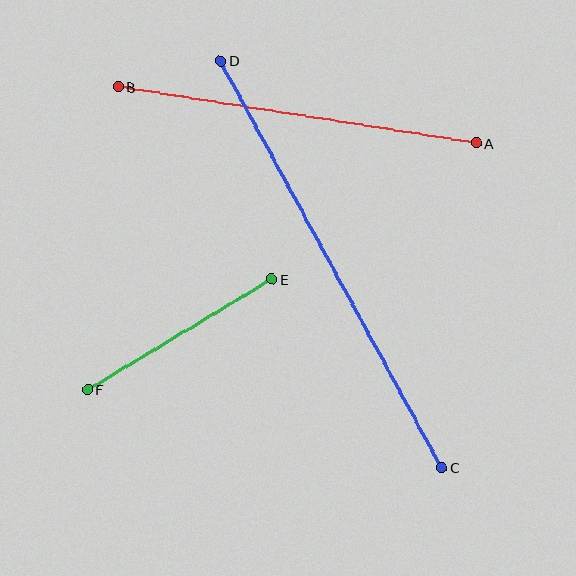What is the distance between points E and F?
The distance is approximately 215 pixels.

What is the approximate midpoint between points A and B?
The midpoint is at approximately (297, 115) pixels.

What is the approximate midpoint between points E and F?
The midpoint is at approximately (180, 334) pixels.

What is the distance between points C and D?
The distance is approximately 463 pixels.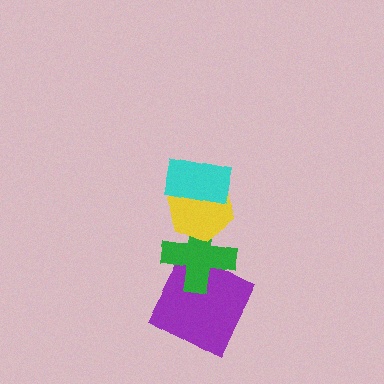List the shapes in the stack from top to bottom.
From top to bottom: the cyan rectangle, the yellow hexagon, the green cross, the purple square.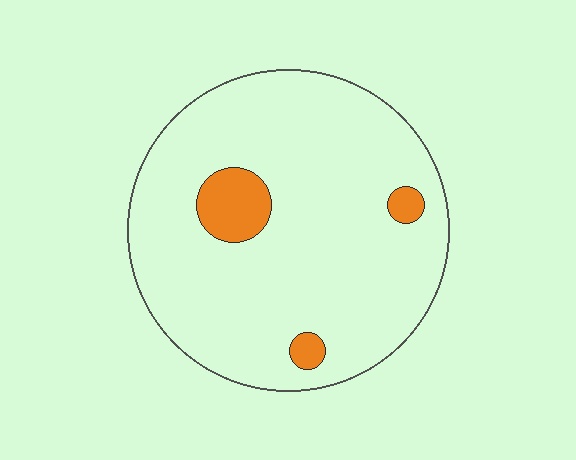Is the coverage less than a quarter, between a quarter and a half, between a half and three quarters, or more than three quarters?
Less than a quarter.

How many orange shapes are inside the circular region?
3.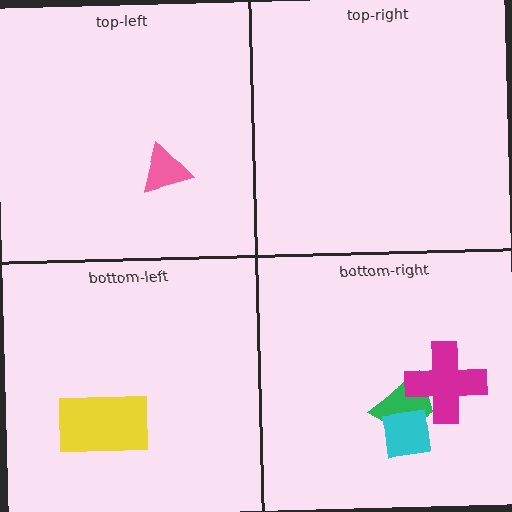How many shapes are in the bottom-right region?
3.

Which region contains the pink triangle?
The top-left region.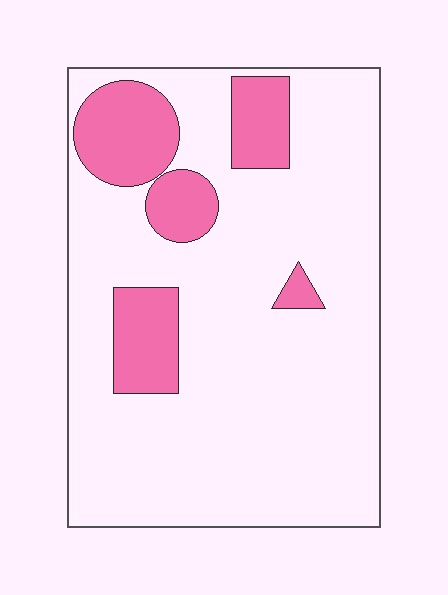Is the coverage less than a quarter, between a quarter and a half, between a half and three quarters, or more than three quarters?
Less than a quarter.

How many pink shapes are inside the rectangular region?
5.